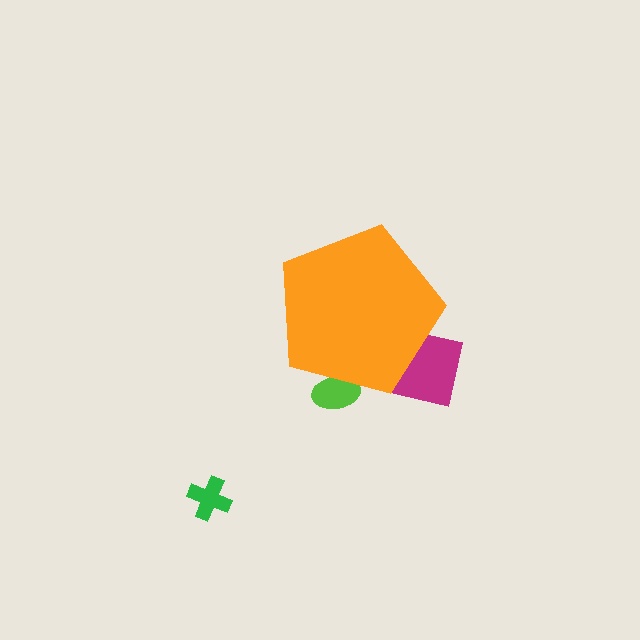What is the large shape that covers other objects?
An orange pentagon.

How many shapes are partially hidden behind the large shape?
2 shapes are partially hidden.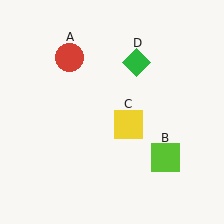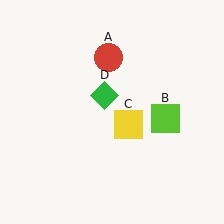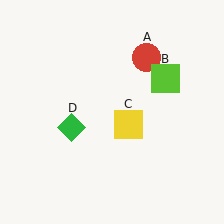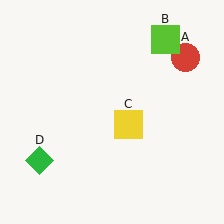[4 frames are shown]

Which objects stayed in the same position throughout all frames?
Yellow square (object C) remained stationary.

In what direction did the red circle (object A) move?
The red circle (object A) moved right.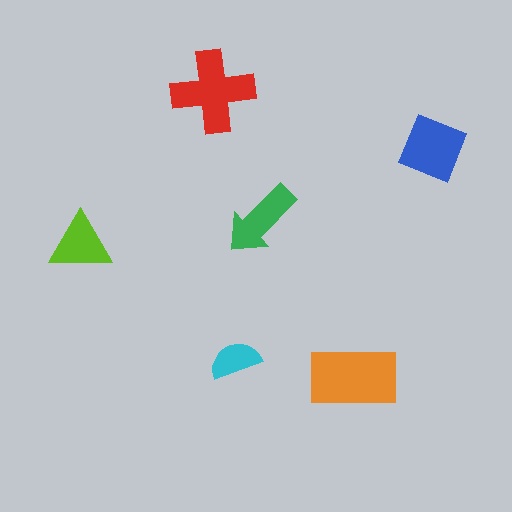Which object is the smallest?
The cyan semicircle.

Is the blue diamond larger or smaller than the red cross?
Smaller.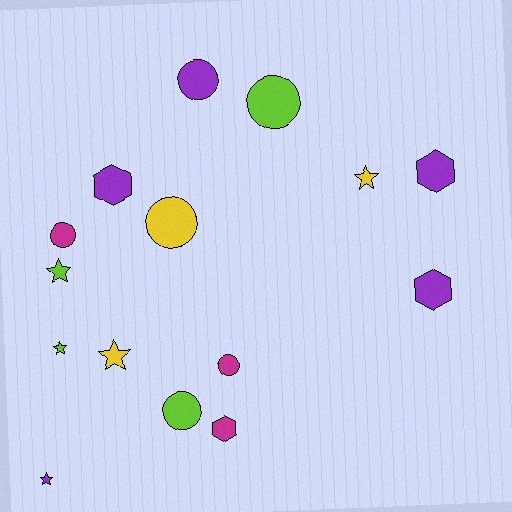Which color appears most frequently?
Purple, with 5 objects.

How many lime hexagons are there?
There are no lime hexagons.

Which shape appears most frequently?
Circle, with 6 objects.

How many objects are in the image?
There are 15 objects.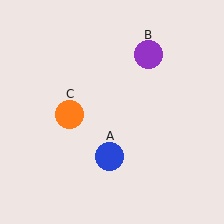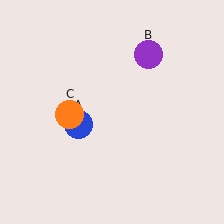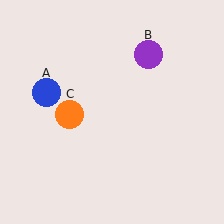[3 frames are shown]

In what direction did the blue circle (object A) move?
The blue circle (object A) moved up and to the left.